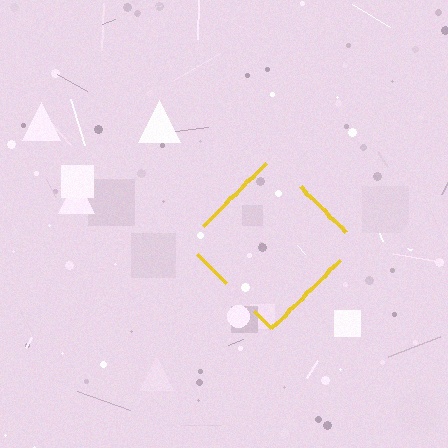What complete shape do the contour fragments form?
The contour fragments form a diamond.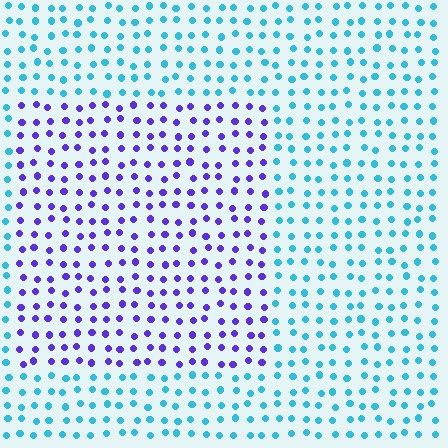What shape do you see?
I see a rectangle.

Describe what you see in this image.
The image is filled with small cyan elements in a uniform arrangement. A rectangle-shaped region is visible where the elements are tinted to a slightly different hue, forming a subtle color boundary.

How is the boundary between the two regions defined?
The boundary is defined purely by a slight shift in hue (about 66 degrees). Spacing, size, and orientation are identical on both sides.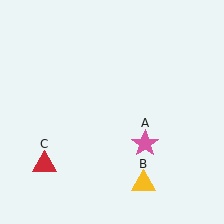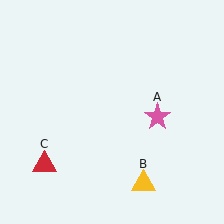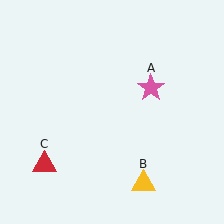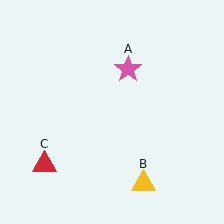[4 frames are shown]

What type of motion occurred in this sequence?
The pink star (object A) rotated counterclockwise around the center of the scene.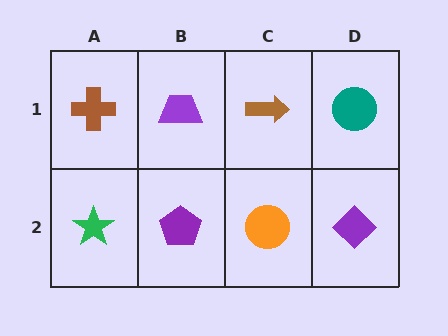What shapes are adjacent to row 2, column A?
A brown cross (row 1, column A), a purple pentagon (row 2, column B).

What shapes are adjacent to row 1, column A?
A green star (row 2, column A), a purple trapezoid (row 1, column B).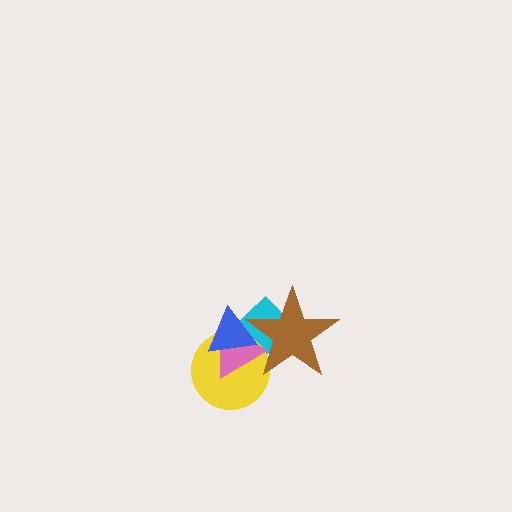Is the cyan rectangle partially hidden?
Yes, it is partially covered by another shape.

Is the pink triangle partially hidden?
Yes, it is partially covered by another shape.